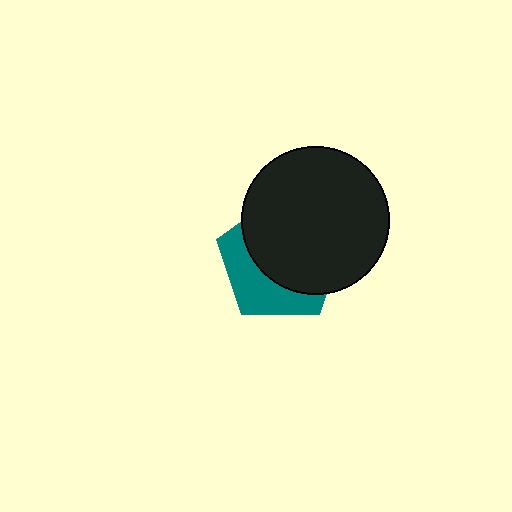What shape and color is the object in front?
The object in front is a black circle.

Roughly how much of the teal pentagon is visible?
A small part of it is visible (roughly 37%).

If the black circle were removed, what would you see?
You would see the complete teal pentagon.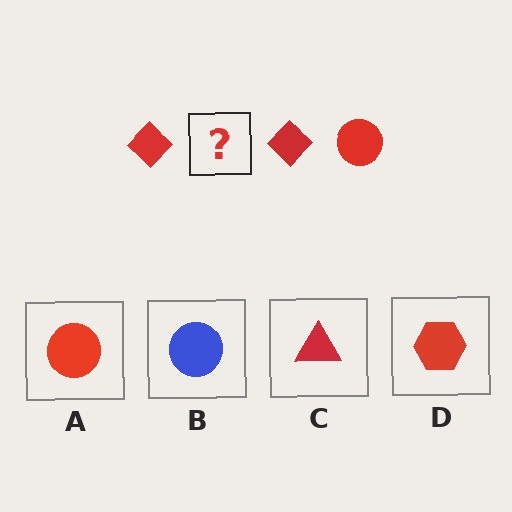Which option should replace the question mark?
Option A.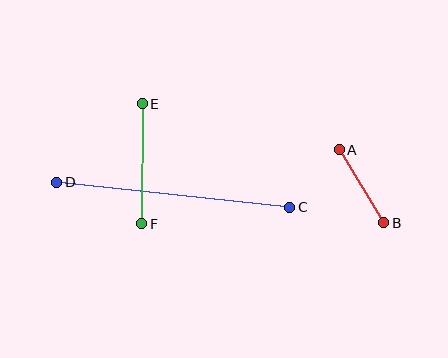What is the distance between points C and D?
The distance is approximately 235 pixels.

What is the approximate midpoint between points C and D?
The midpoint is at approximately (173, 195) pixels.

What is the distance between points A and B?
The distance is approximately 85 pixels.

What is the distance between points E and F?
The distance is approximately 120 pixels.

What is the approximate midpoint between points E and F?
The midpoint is at approximately (142, 164) pixels.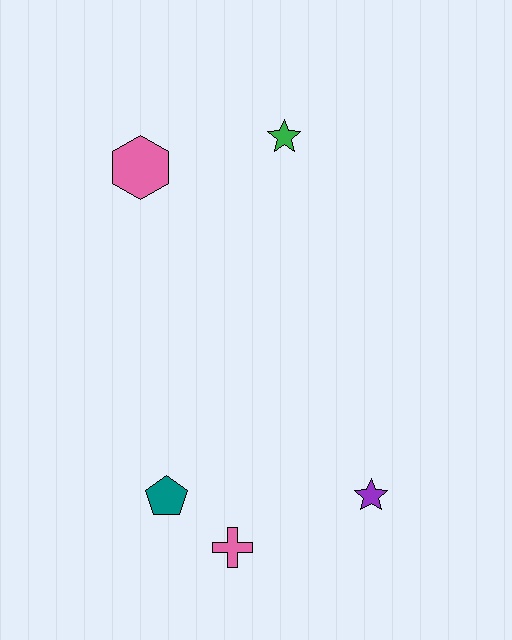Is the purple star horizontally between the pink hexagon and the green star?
No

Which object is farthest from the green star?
The pink cross is farthest from the green star.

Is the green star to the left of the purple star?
Yes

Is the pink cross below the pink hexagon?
Yes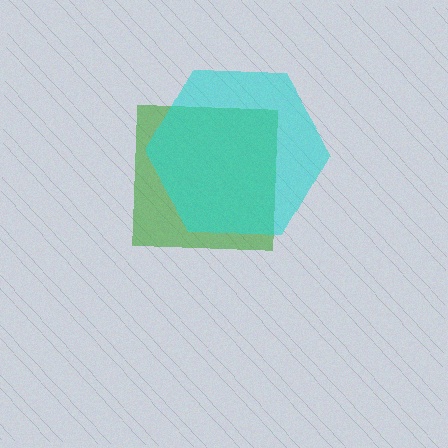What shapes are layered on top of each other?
The layered shapes are: a green square, a cyan hexagon.